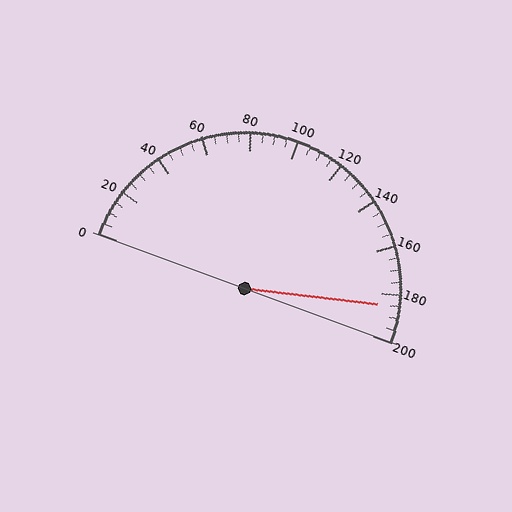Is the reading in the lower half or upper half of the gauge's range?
The reading is in the upper half of the range (0 to 200).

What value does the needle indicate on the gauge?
The needle indicates approximately 185.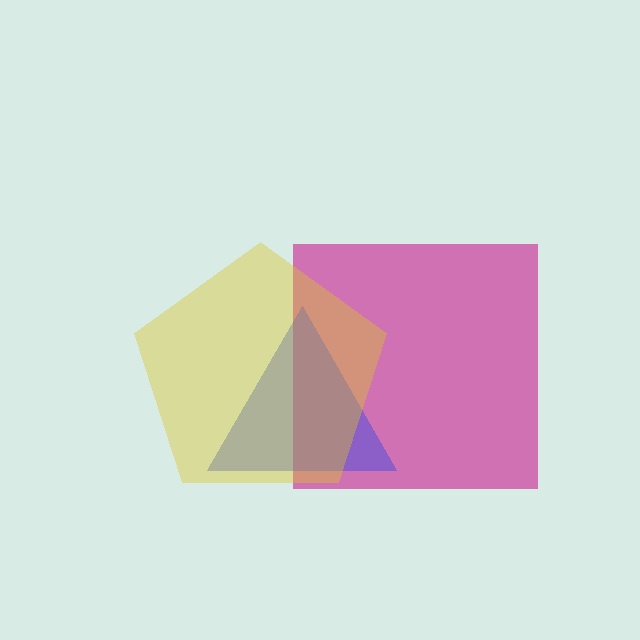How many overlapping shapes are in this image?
There are 3 overlapping shapes in the image.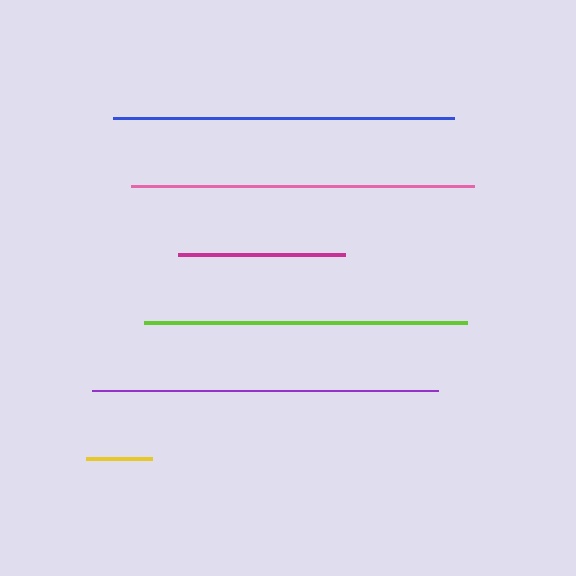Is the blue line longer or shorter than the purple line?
The purple line is longer than the blue line.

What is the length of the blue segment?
The blue segment is approximately 341 pixels long.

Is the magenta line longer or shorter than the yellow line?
The magenta line is longer than the yellow line.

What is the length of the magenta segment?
The magenta segment is approximately 166 pixels long.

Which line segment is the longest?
The purple line is the longest at approximately 346 pixels.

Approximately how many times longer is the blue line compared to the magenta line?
The blue line is approximately 2.1 times the length of the magenta line.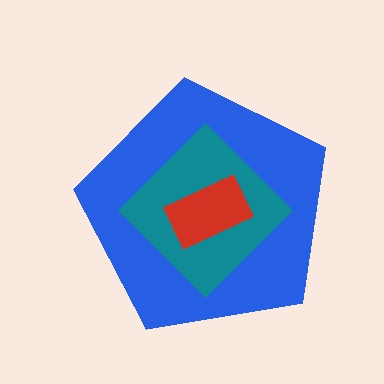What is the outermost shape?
The blue pentagon.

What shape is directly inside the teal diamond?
The red rectangle.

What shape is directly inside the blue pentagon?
The teal diamond.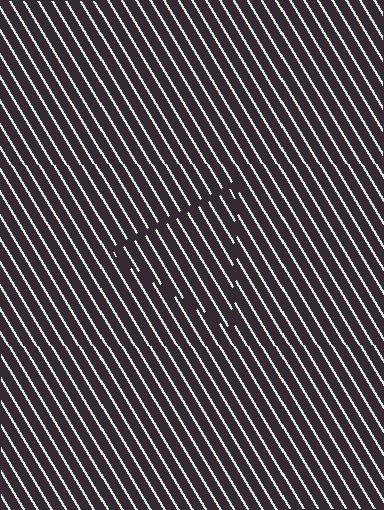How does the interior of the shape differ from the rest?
The interior of the shape contains the same grating, shifted by half a period — the contour is defined by the phase discontinuity where line-ends from the inner and outer gratings abut.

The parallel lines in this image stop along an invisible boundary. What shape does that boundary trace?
An illusory triangle. The interior of the shape contains the same grating, shifted by half a period — the contour is defined by the phase discontinuity where line-ends from the inner and outer gratings abut.